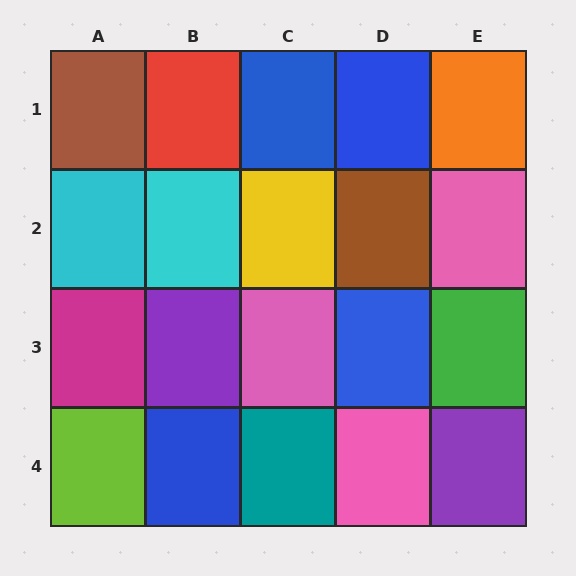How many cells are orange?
1 cell is orange.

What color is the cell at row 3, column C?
Pink.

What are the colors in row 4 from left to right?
Lime, blue, teal, pink, purple.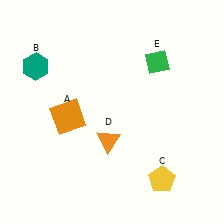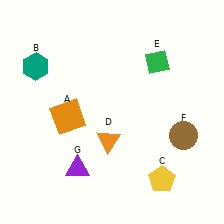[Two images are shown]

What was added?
A brown circle (F), a purple triangle (G) were added in Image 2.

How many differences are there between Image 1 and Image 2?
There are 2 differences between the two images.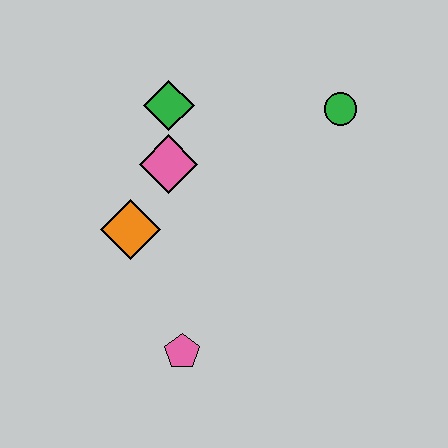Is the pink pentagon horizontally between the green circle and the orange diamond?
Yes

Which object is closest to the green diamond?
The pink diamond is closest to the green diamond.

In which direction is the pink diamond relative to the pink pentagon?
The pink diamond is above the pink pentagon.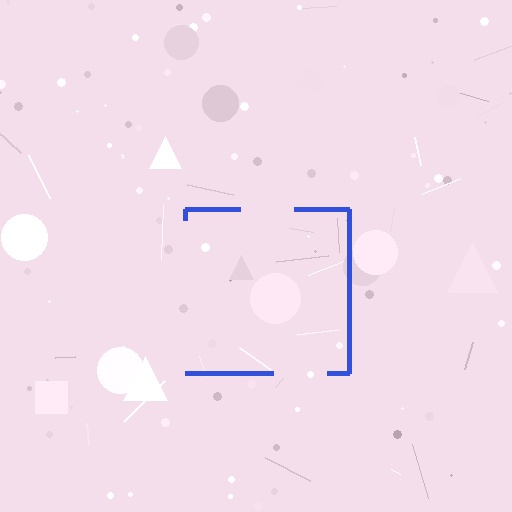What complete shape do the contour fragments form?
The contour fragments form a square.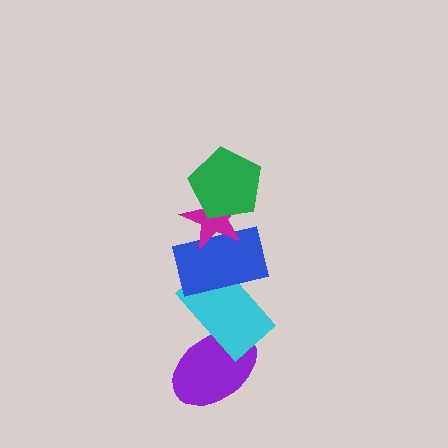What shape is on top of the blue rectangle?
The magenta star is on top of the blue rectangle.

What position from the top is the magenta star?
The magenta star is 2nd from the top.